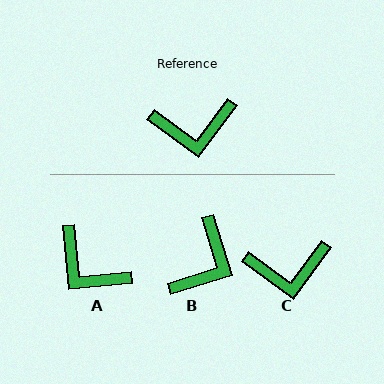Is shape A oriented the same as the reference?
No, it is off by about 48 degrees.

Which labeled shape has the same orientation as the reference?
C.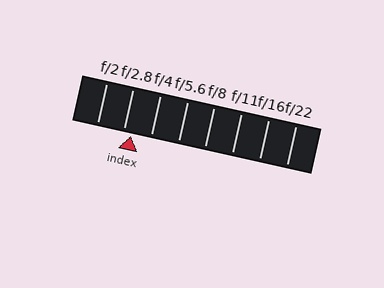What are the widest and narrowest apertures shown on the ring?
The widest aperture shown is f/2 and the narrowest is f/22.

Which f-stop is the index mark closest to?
The index mark is closest to f/2.8.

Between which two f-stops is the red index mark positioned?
The index mark is between f/2.8 and f/4.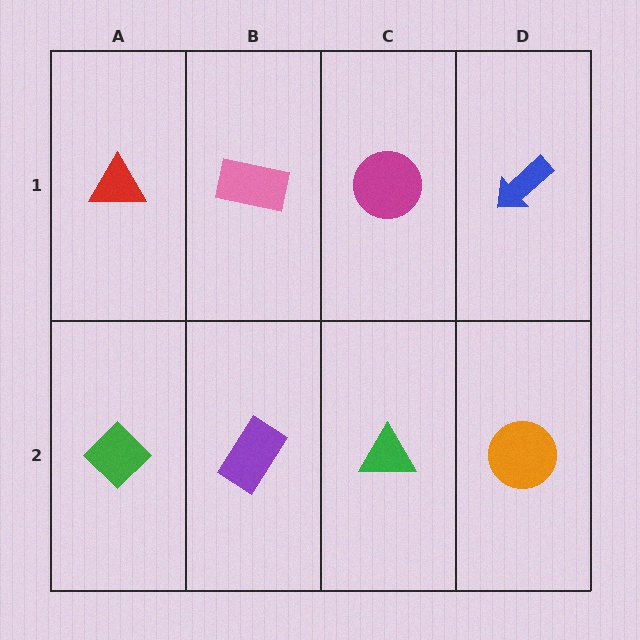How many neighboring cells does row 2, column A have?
2.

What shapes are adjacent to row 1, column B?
A purple rectangle (row 2, column B), a red triangle (row 1, column A), a magenta circle (row 1, column C).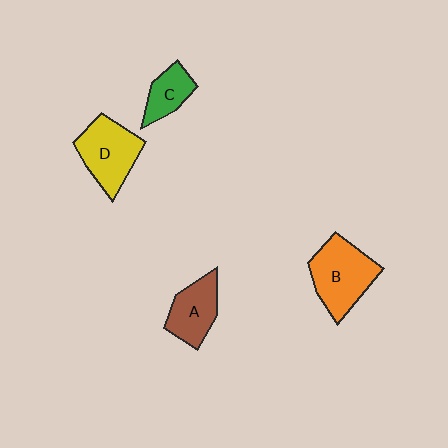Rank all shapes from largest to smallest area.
From largest to smallest: B (orange), D (yellow), A (brown), C (green).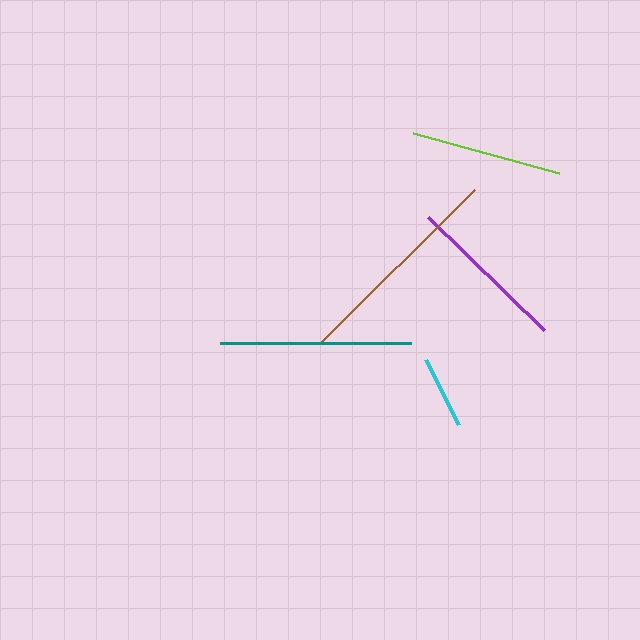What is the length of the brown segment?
The brown segment is approximately 217 pixels long.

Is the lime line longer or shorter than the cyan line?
The lime line is longer than the cyan line.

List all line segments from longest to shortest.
From longest to shortest: brown, teal, purple, lime, cyan.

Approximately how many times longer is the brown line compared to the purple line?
The brown line is approximately 1.3 times the length of the purple line.